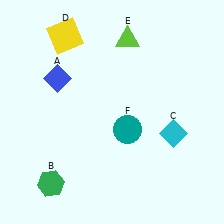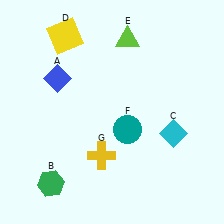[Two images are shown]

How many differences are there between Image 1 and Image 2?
There is 1 difference between the two images.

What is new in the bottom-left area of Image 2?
A yellow cross (G) was added in the bottom-left area of Image 2.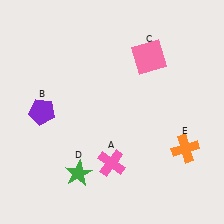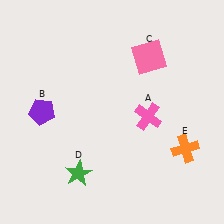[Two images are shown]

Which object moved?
The pink cross (A) moved up.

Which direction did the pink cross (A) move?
The pink cross (A) moved up.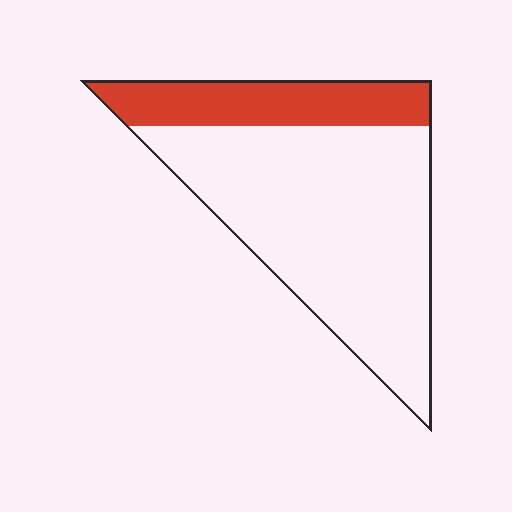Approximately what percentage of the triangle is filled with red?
Approximately 25%.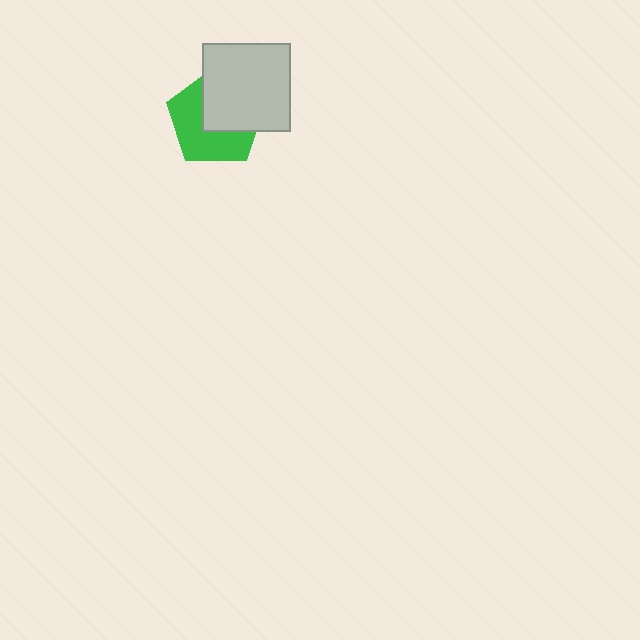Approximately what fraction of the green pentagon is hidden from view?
Roughly 47% of the green pentagon is hidden behind the light gray square.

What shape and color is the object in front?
The object in front is a light gray square.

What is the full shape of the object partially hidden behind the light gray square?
The partially hidden object is a green pentagon.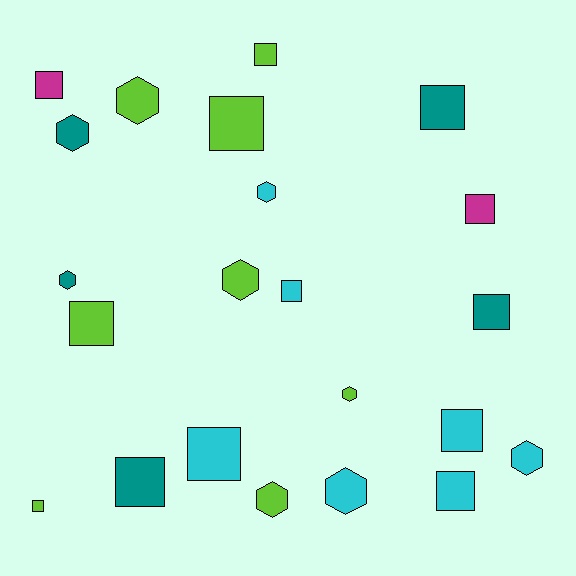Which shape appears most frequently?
Square, with 13 objects.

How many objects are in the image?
There are 22 objects.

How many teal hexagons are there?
There are 2 teal hexagons.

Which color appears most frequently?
Lime, with 8 objects.